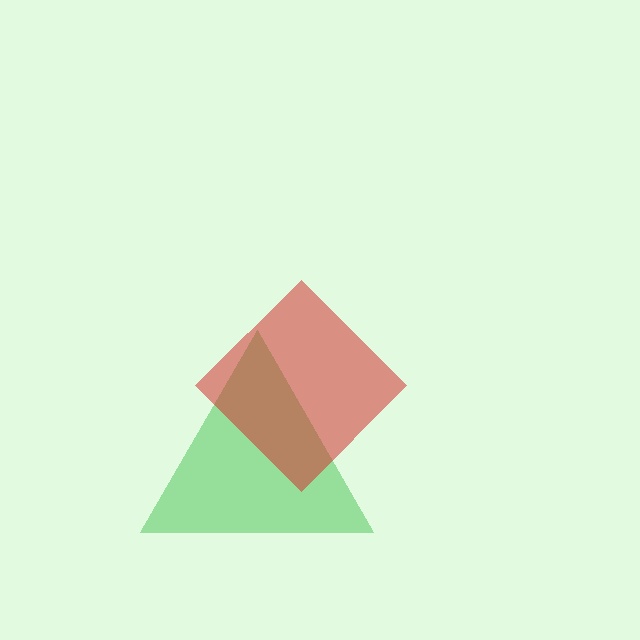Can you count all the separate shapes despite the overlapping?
Yes, there are 2 separate shapes.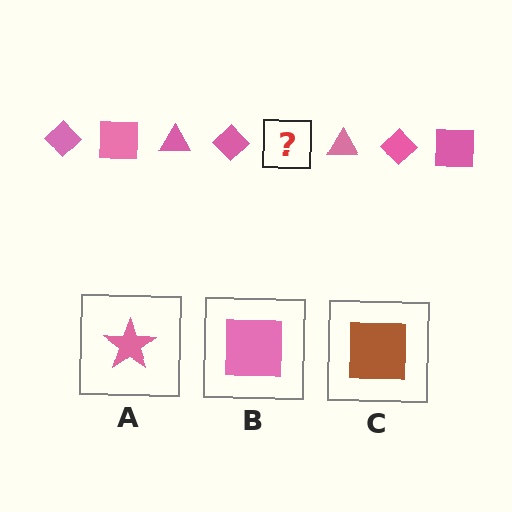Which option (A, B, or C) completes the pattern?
B.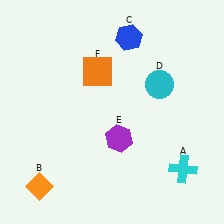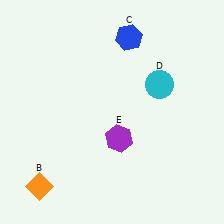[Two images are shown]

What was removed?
The orange square (F), the cyan cross (A) were removed in Image 2.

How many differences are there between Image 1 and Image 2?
There are 2 differences between the two images.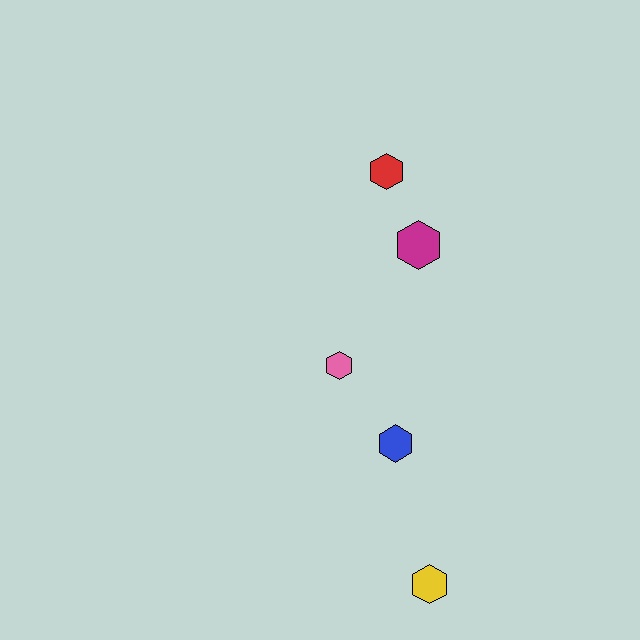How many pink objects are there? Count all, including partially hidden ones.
There is 1 pink object.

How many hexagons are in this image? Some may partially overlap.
There are 5 hexagons.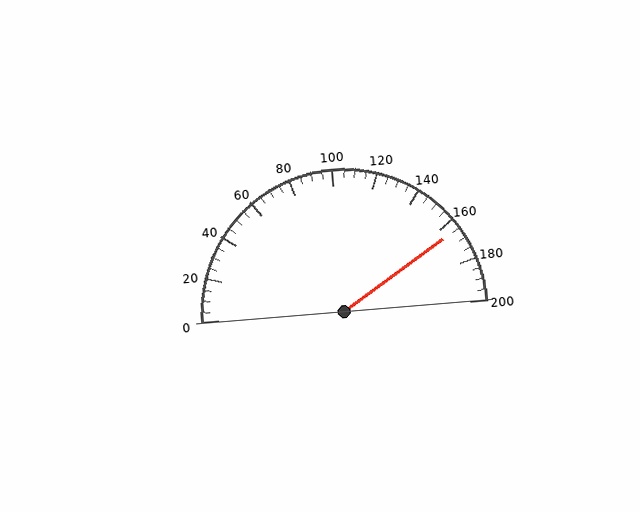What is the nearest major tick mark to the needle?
The nearest major tick mark is 160.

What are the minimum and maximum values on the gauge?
The gauge ranges from 0 to 200.